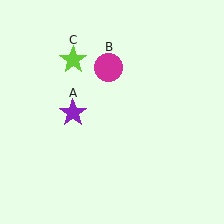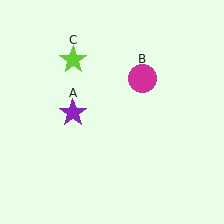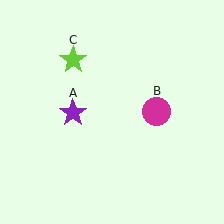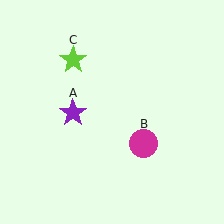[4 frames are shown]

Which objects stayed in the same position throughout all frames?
Purple star (object A) and lime star (object C) remained stationary.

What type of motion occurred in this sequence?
The magenta circle (object B) rotated clockwise around the center of the scene.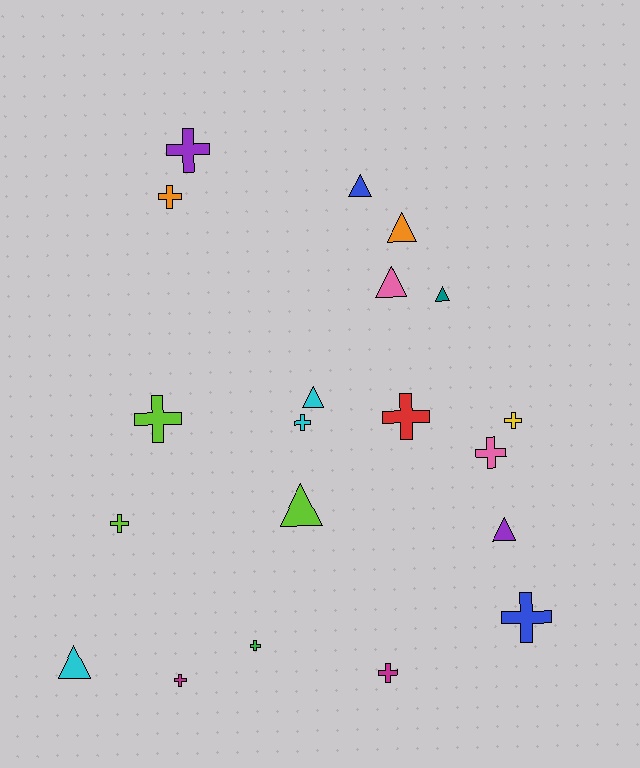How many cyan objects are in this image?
There are 3 cyan objects.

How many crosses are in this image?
There are 12 crosses.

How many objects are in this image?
There are 20 objects.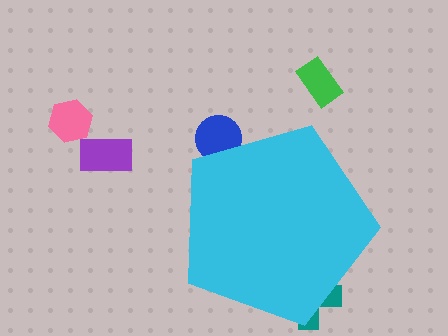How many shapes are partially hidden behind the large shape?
2 shapes are partially hidden.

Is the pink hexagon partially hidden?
No, the pink hexagon is fully visible.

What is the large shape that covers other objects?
A cyan pentagon.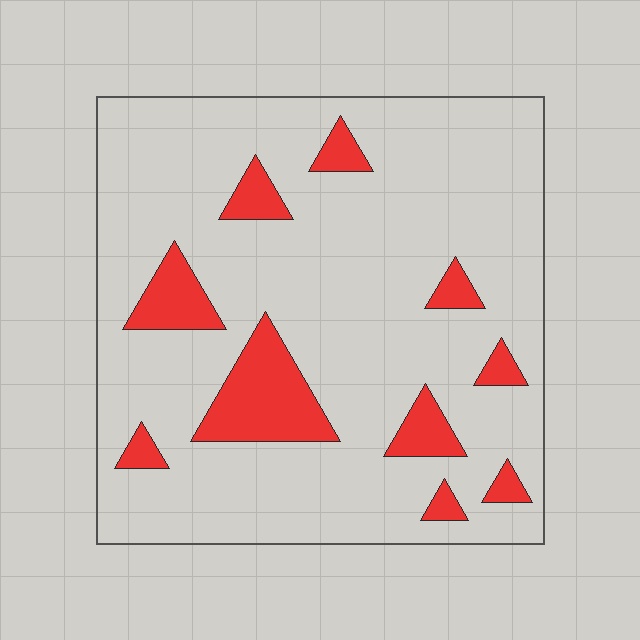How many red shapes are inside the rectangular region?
10.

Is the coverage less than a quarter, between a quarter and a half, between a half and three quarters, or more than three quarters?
Less than a quarter.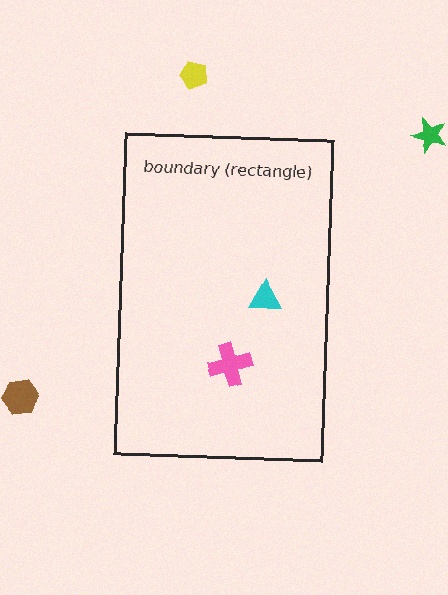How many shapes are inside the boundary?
2 inside, 3 outside.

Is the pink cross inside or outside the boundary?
Inside.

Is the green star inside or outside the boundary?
Outside.